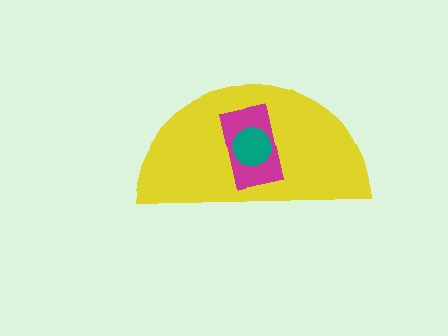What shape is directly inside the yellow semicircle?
The magenta rectangle.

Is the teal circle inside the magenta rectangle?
Yes.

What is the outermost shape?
The yellow semicircle.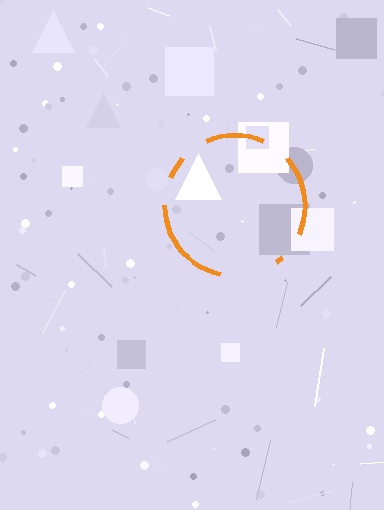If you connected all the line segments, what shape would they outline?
They would outline a circle.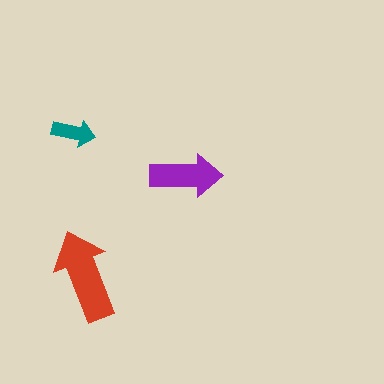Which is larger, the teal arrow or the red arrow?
The red one.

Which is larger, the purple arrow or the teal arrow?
The purple one.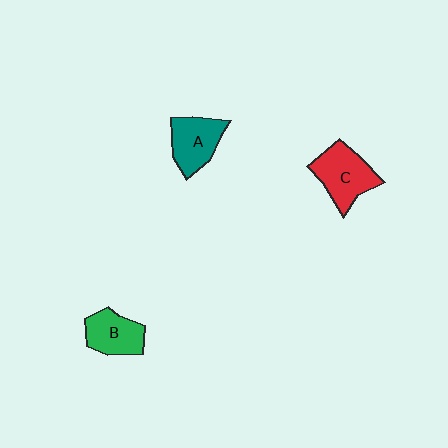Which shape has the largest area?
Shape C (red).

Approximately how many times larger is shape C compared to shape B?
Approximately 1.3 times.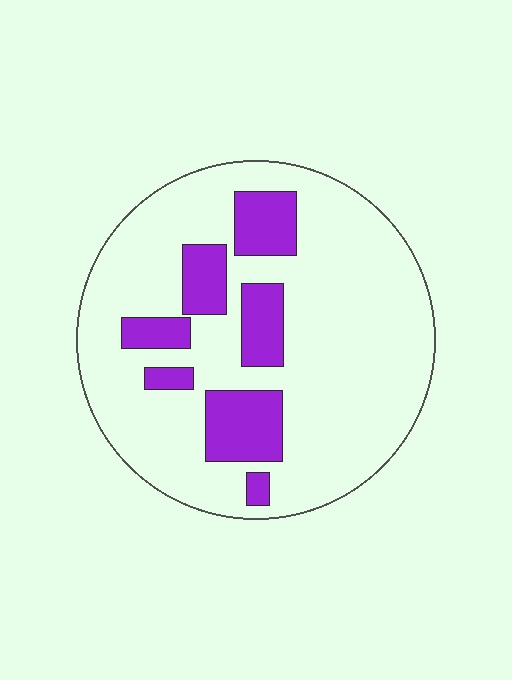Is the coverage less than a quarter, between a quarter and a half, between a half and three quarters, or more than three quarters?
Less than a quarter.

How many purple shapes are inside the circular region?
7.